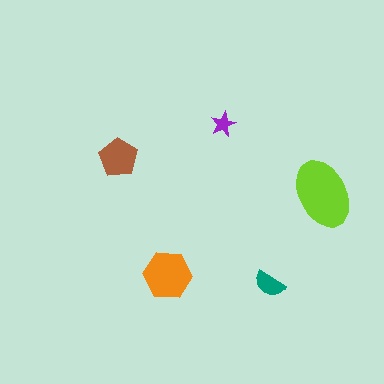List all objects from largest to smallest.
The lime ellipse, the orange hexagon, the brown pentagon, the teal semicircle, the purple star.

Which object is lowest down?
The teal semicircle is bottommost.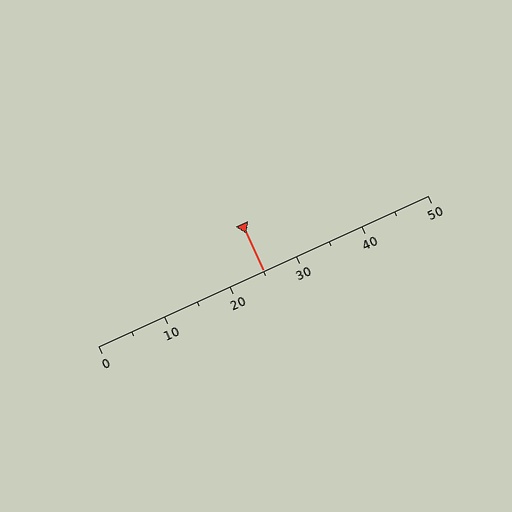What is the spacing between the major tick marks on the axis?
The major ticks are spaced 10 apart.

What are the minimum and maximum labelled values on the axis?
The axis runs from 0 to 50.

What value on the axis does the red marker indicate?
The marker indicates approximately 25.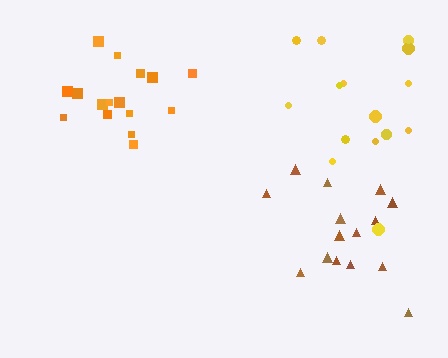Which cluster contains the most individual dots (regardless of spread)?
Yellow (17).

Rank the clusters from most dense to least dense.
orange, brown, yellow.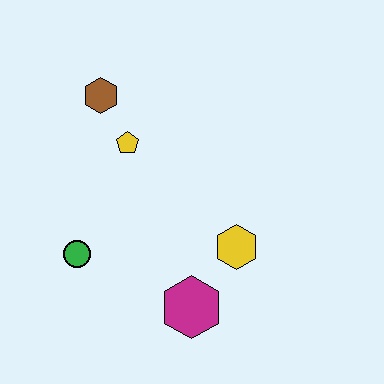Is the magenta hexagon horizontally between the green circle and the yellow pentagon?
No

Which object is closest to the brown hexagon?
The yellow pentagon is closest to the brown hexagon.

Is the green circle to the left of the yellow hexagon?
Yes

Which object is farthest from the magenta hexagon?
The brown hexagon is farthest from the magenta hexagon.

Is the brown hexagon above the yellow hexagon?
Yes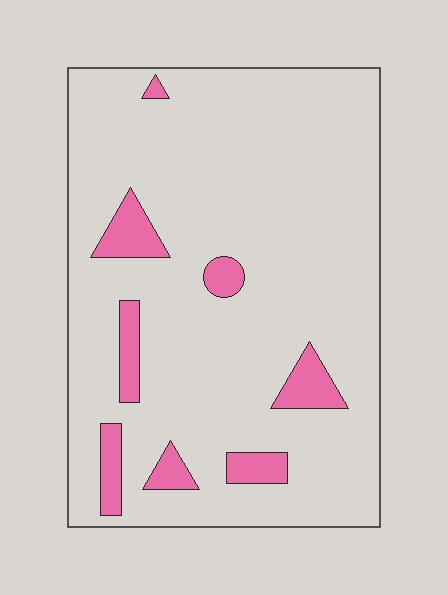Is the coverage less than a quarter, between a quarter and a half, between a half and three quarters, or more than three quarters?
Less than a quarter.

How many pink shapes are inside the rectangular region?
8.